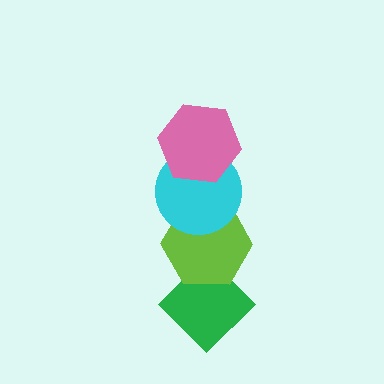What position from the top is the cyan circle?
The cyan circle is 2nd from the top.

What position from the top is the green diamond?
The green diamond is 4th from the top.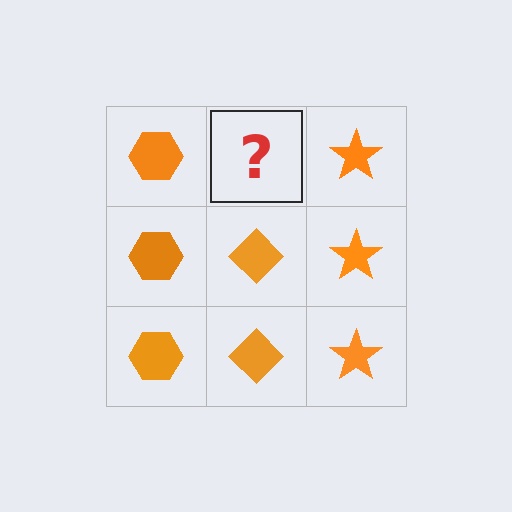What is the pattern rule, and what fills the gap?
The rule is that each column has a consistent shape. The gap should be filled with an orange diamond.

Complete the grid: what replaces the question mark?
The question mark should be replaced with an orange diamond.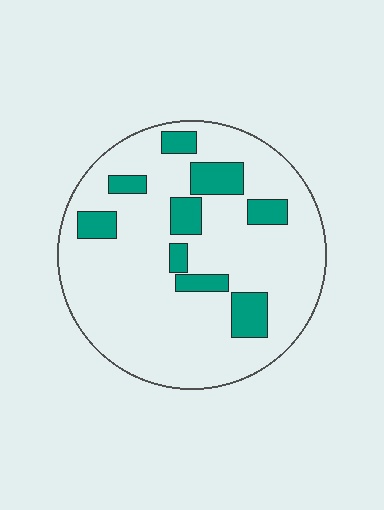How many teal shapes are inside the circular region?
9.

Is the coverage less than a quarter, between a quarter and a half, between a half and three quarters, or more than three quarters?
Less than a quarter.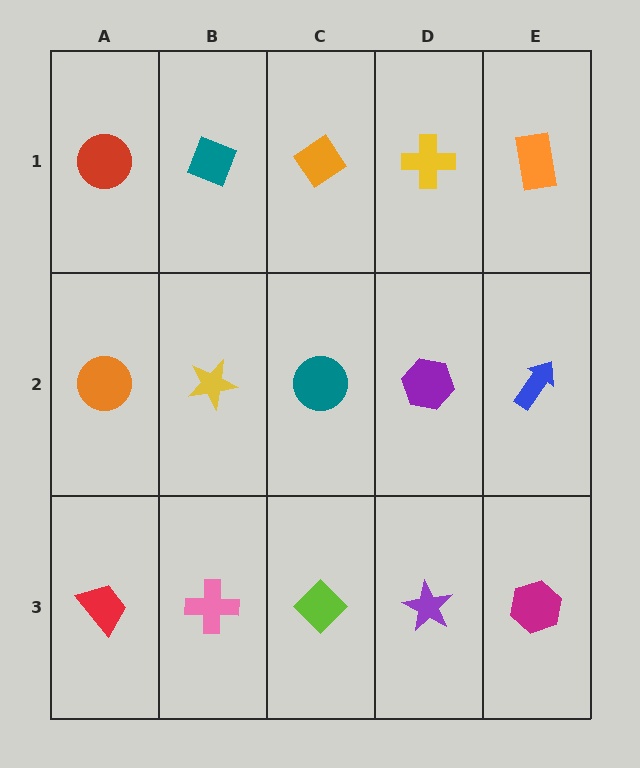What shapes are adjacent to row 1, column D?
A purple hexagon (row 2, column D), an orange diamond (row 1, column C), an orange rectangle (row 1, column E).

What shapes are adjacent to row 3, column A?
An orange circle (row 2, column A), a pink cross (row 3, column B).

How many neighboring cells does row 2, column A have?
3.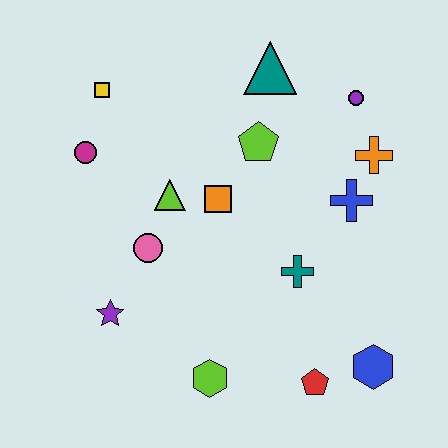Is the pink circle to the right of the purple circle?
No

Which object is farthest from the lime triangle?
The blue hexagon is farthest from the lime triangle.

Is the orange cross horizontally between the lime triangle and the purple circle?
No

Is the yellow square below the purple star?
No